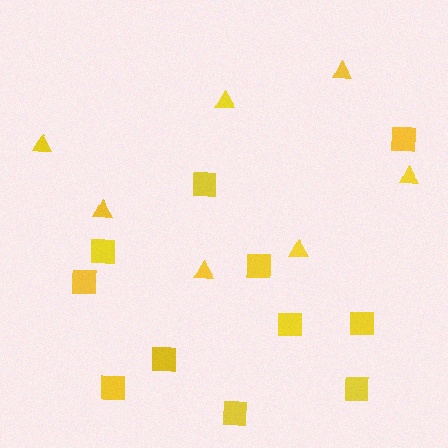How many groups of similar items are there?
There are 2 groups: one group of squares (11) and one group of triangles (7).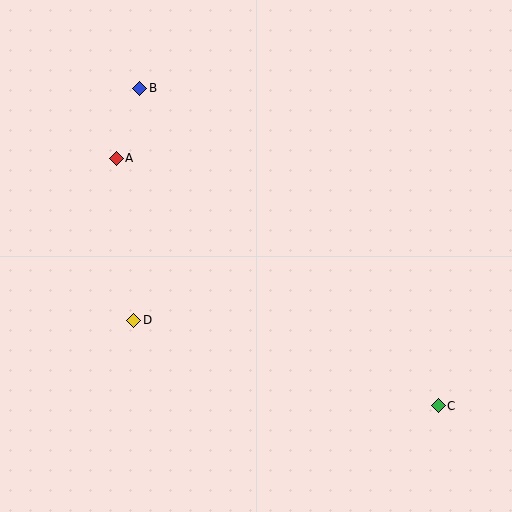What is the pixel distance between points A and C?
The distance between A and C is 406 pixels.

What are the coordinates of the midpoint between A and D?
The midpoint between A and D is at (125, 239).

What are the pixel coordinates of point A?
Point A is at (116, 158).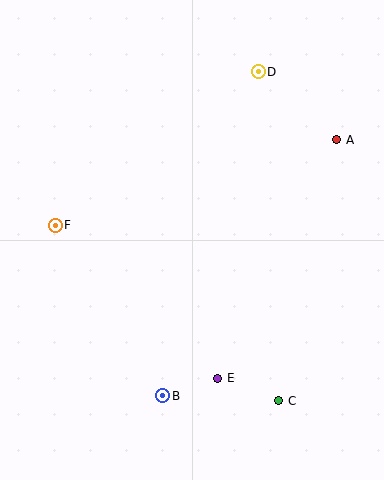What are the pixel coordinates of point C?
Point C is at (279, 401).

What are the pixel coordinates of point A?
Point A is at (336, 140).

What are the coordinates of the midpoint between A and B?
The midpoint between A and B is at (250, 268).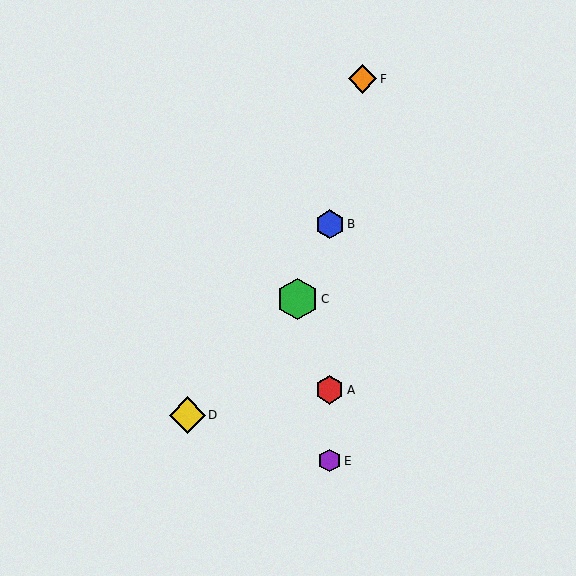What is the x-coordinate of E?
Object E is at x≈330.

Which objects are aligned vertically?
Objects A, B, E are aligned vertically.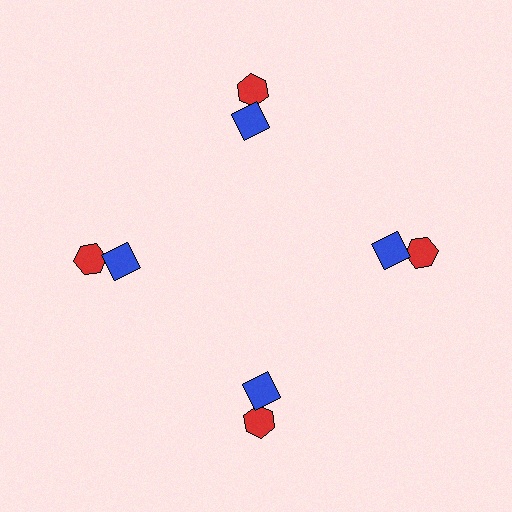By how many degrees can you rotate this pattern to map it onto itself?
The pattern maps onto itself every 90 degrees of rotation.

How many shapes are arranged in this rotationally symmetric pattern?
There are 8 shapes, arranged in 4 groups of 2.